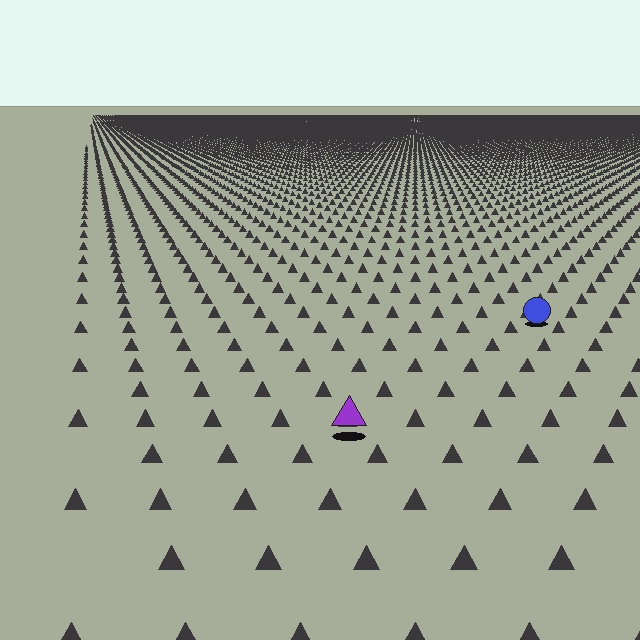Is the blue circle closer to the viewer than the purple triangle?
No. The purple triangle is closer — you can tell from the texture gradient: the ground texture is coarser near it.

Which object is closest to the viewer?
The purple triangle is closest. The texture marks near it are larger and more spread out.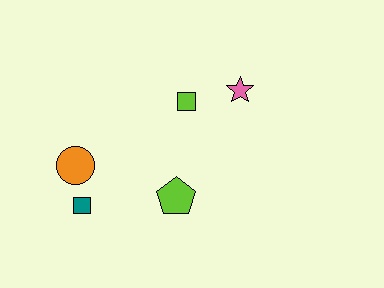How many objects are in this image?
There are 5 objects.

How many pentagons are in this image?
There is 1 pentagon.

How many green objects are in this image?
There are no green objects.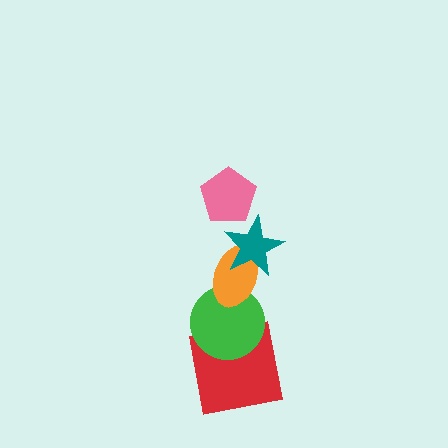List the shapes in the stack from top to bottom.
From top to bottom: the pink pentagon, the teal star, the orange ellipse, the green circle, the red square.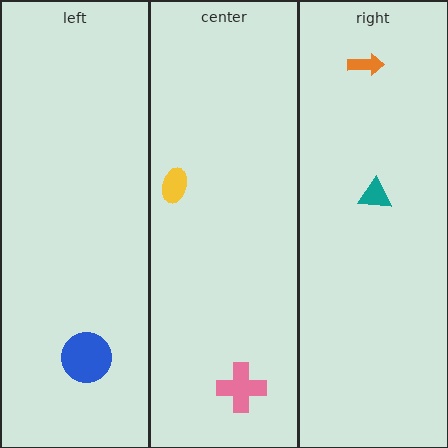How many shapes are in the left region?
1.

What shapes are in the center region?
The pink cross, the yellow ellipse.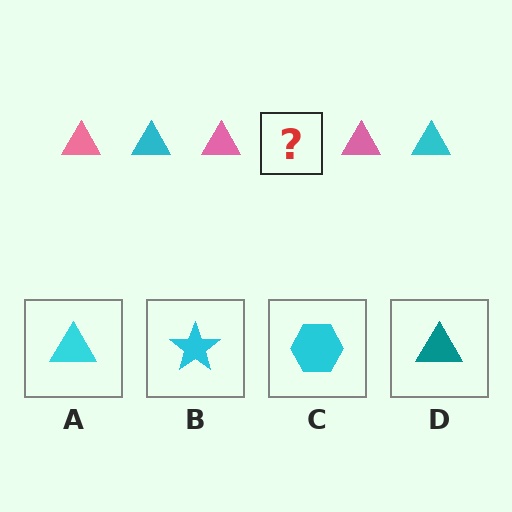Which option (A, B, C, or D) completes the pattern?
A.